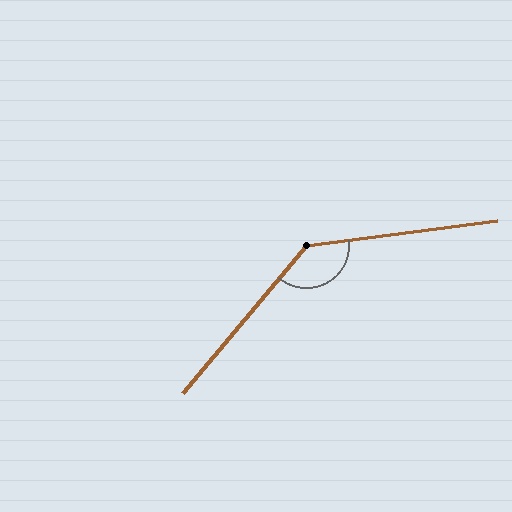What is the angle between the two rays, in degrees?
Approximately 138 degrees.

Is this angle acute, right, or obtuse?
It is obtuse.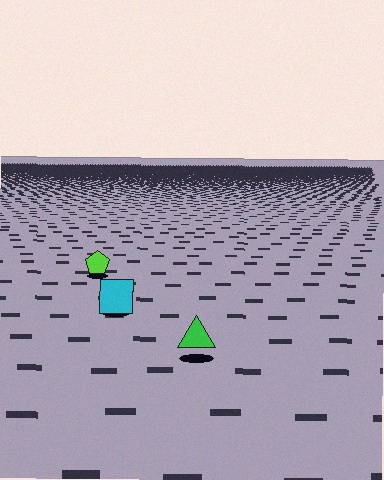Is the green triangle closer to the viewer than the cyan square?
Yes. The green triangle is closer — you can tell from the texture gradient: the ground texture is coarser near it.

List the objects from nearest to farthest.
From nearest to farthest: the green triangle, the cyan square, the lime pentagon.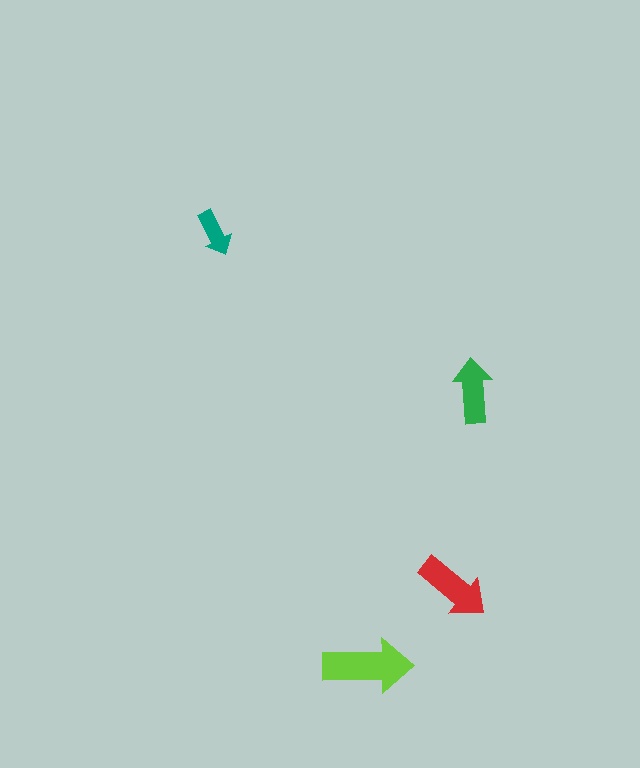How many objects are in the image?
There are 4 objects in the image.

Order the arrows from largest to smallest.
the lime one, the red one, the green one, the teal one.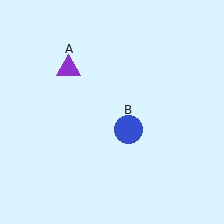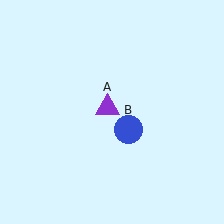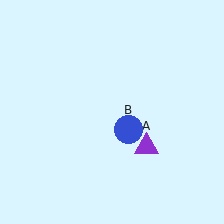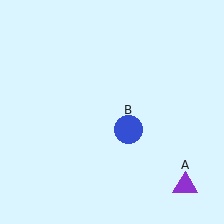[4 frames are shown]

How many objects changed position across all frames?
1 object changed position: purple triangle (object A).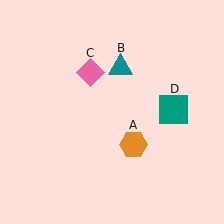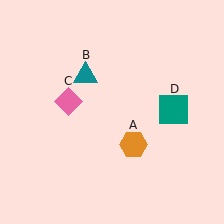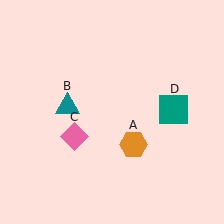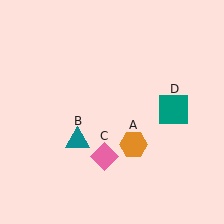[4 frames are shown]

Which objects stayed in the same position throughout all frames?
Orange hexagon (object A) and teal square (object D) remained stationary.